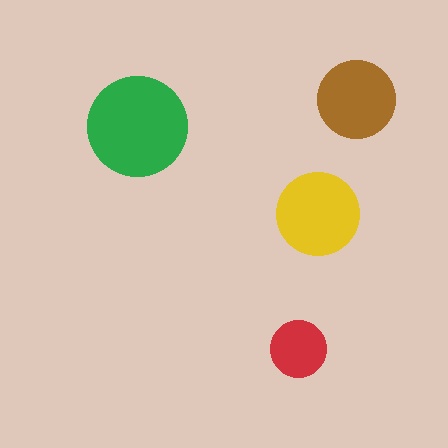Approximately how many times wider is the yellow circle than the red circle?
About 1.5 times wider.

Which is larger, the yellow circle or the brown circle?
The yellow one.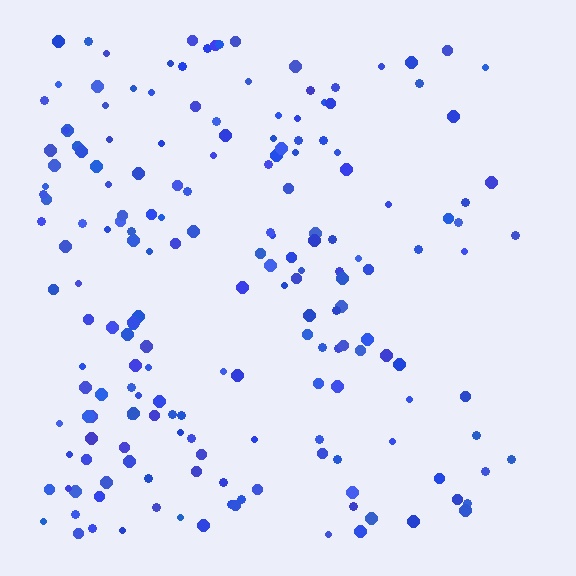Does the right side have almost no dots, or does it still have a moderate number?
Still a moderate number, just noticeably fewer than the left.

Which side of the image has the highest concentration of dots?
The left.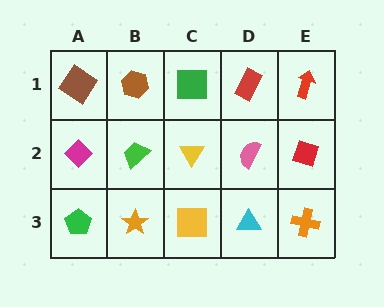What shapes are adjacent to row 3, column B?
A green trapezoid (row 2, column B), a green pentagon (row 3, column A), a yellow square (row 3, column C).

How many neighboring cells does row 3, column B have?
3.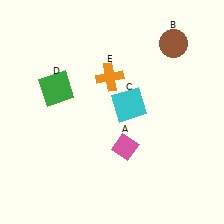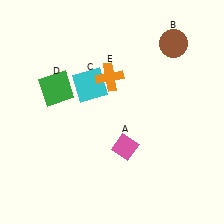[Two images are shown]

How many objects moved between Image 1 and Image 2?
1 object moved between the two images.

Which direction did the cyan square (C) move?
The cyan square (C) moved left.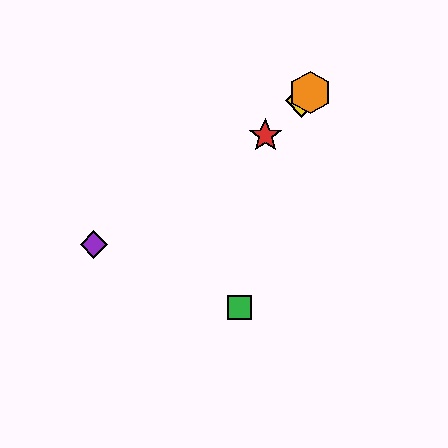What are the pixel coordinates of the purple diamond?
The purple diamond is at (94, 245).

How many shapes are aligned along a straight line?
4 shapes (the red star, the blue hexagon, the yellow diamond, the orange hexagon) are aligned along a straight line.